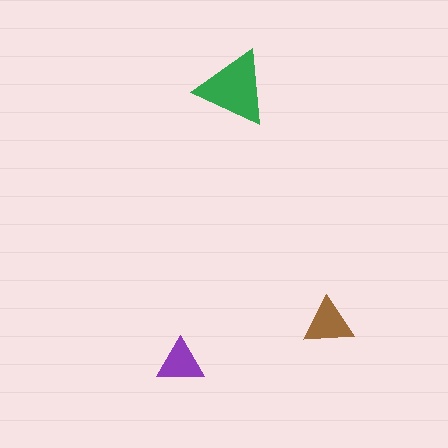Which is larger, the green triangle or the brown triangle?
The green one.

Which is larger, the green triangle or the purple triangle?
The green one.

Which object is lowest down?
The purple triangle is bottommost.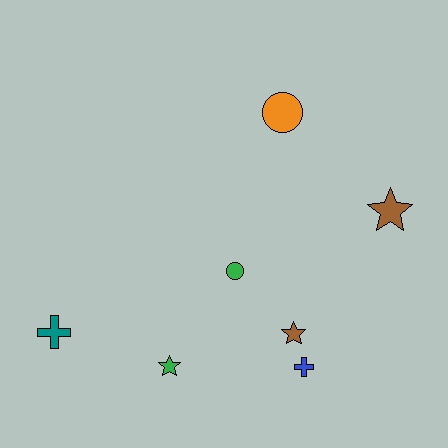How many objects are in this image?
There are 7 objects.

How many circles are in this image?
There are 2 circles.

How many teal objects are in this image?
There is 1 teal object.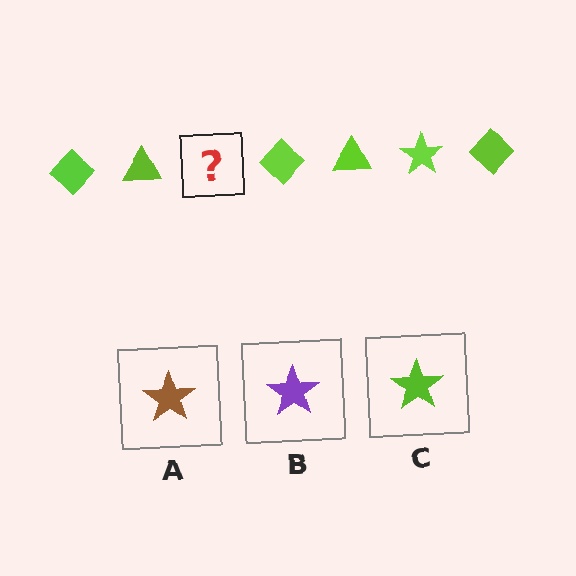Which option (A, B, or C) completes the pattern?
C.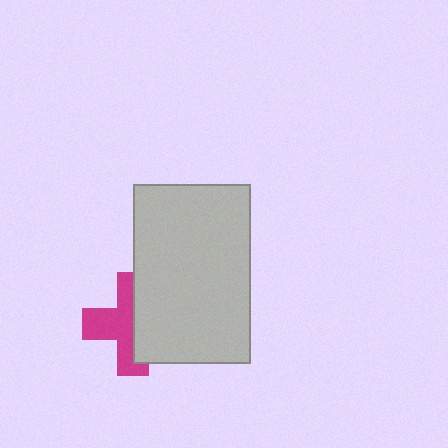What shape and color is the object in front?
The object in front is a light gray rectangle.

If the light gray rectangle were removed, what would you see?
You would see the complete magenta cross.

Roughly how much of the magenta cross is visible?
About half of it is visible (roughly 53%).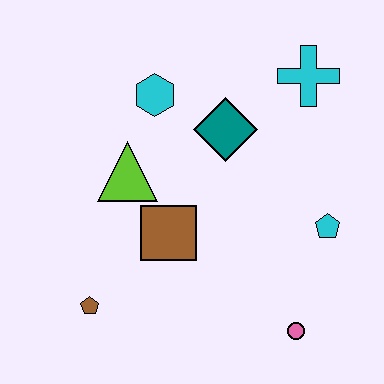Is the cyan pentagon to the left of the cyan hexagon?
No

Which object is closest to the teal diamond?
The cyan hexagon is closest to the teal diamond.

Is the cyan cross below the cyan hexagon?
No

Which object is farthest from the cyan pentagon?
The brown pentagon is farthest from the cyan pentagon.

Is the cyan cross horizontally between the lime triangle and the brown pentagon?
No